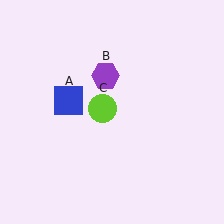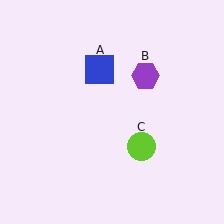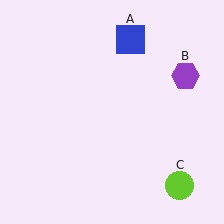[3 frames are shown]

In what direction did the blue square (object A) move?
The blue square (object A) moved up and to the right.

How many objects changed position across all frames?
3 objects changed position: blue square (object A), purple hexagon (object B), lime circle (object C).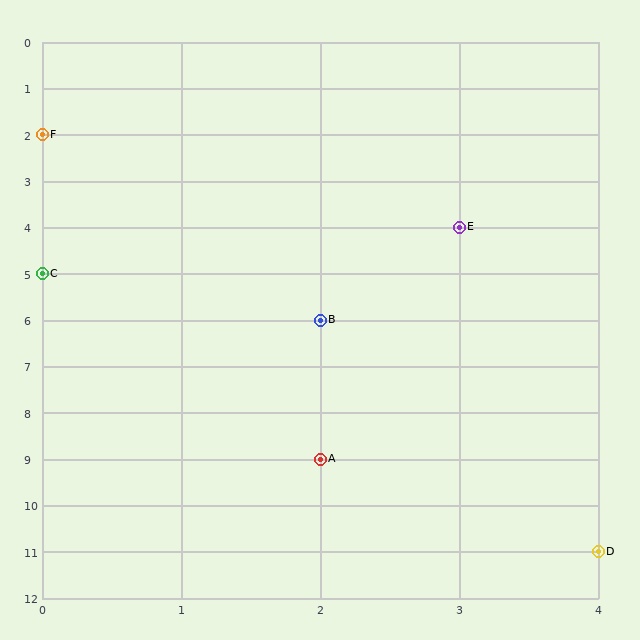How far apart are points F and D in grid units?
Points F and D are 4 columns and 9 rows apart (about 9.8 grid units diagonally).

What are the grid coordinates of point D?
Point D is at grid coordinates (4, 11).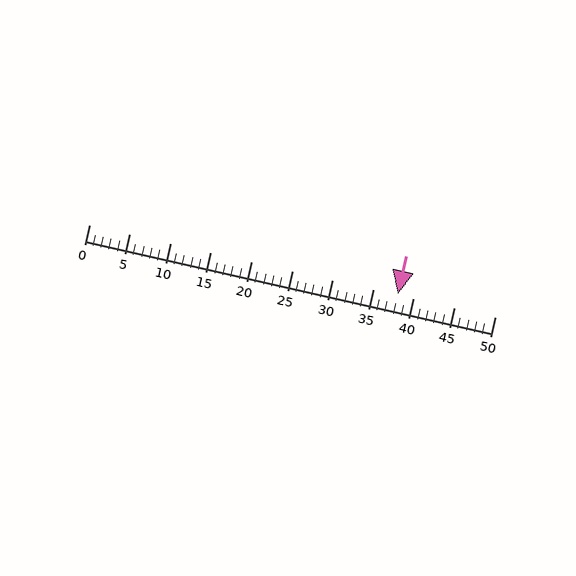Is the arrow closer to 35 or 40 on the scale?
The arrow is closer to 40.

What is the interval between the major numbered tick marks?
The major tick marks are spaced 5 units apart.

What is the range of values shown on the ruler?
The ruler shows values from 0 to 50.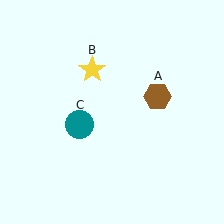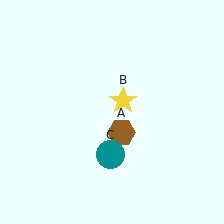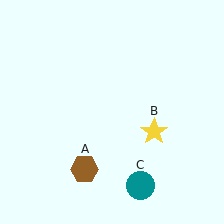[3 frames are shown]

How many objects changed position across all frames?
3 objects changed position: brown hexagon (object A), yellow star (object B), teal circle (object C).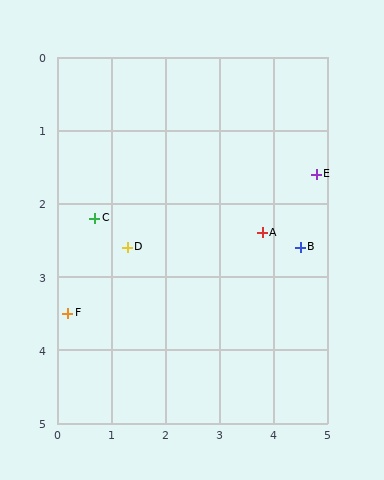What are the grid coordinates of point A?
Point A is at approximately (3.8, 2.4).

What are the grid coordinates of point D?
Point D is at approximately (1.3, 2.6).